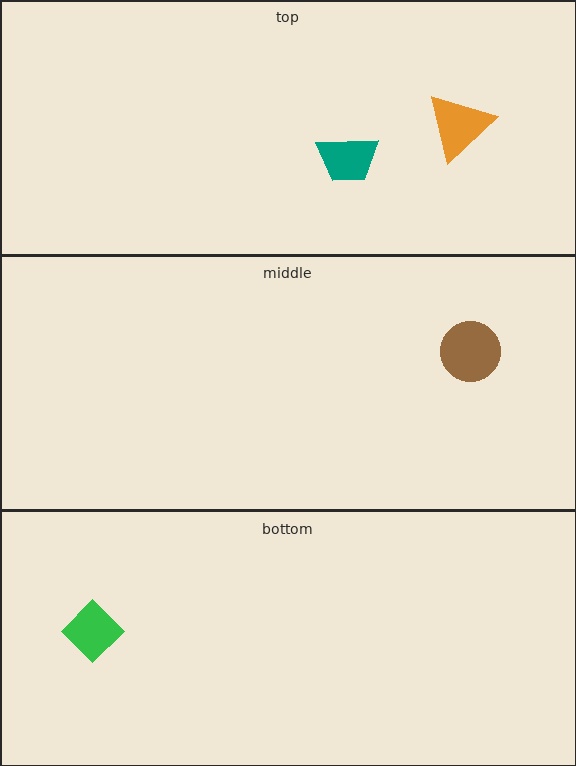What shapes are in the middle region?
The brown circle.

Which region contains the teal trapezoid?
The top region.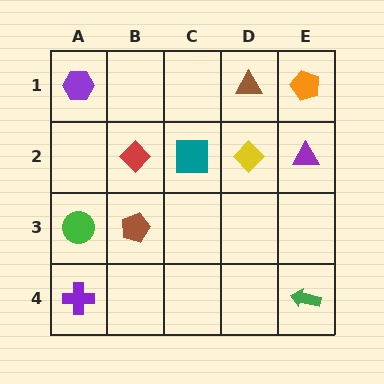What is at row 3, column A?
A green circle.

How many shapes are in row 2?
4 shapes.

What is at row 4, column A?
A purple cross.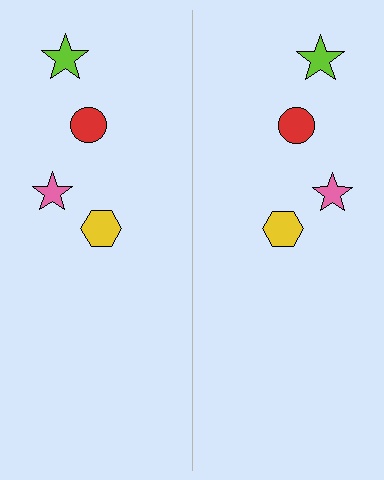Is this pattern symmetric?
Yes, this pattern has bilateral (reflection) symmetry.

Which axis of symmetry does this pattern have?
The pattern has a vertical axis of symmetry running through the center of the image.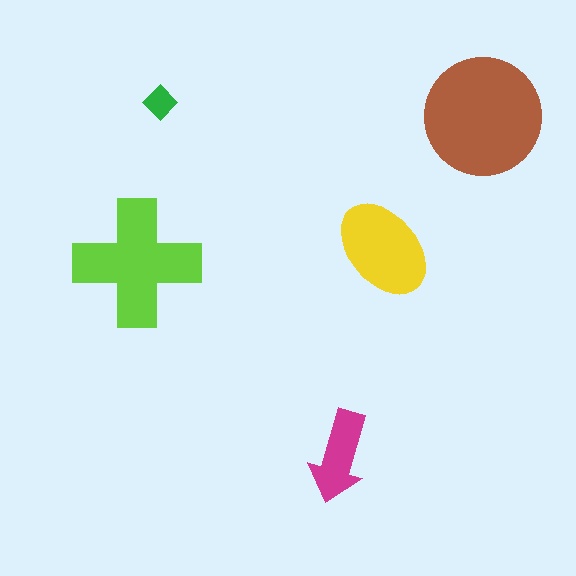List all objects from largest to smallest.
The brown circle, the lime cross, the yellow ellipse, the magenta arrow, the green diamond.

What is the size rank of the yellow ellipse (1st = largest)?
3rd.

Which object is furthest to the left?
The lime cross is leftmost.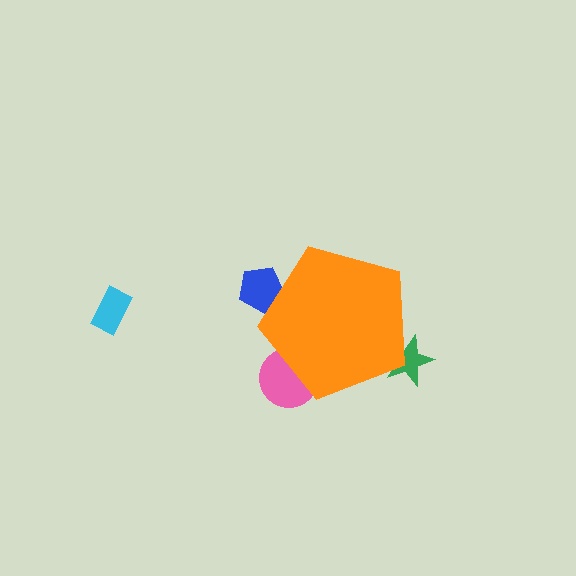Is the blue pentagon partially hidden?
Yes, the blue pentagon is partially hidden behind the orange pentagon.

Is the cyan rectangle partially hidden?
No, the cyan rectangle is fully visible.